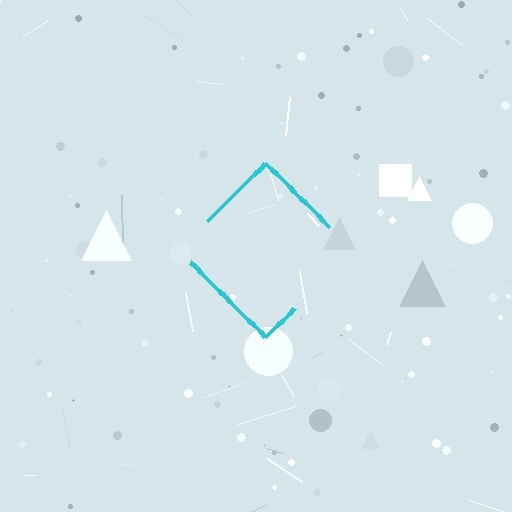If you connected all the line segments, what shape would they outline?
They would outline a diamond.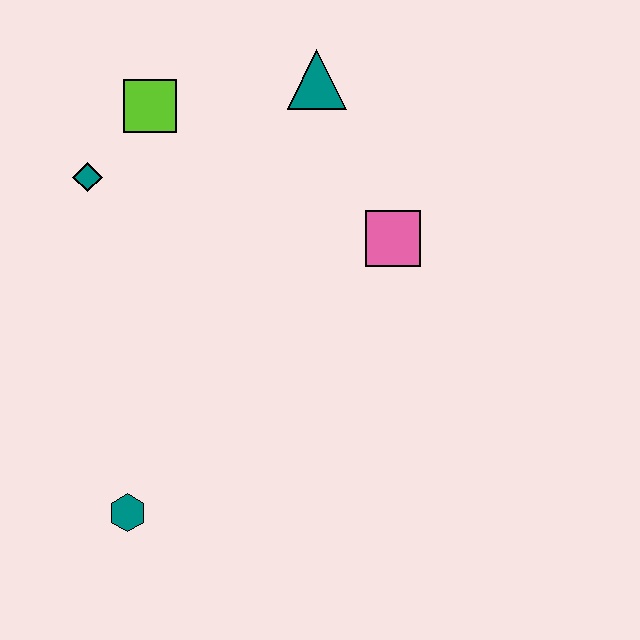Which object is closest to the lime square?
The teal diamond is closest to the lime square.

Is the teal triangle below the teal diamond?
No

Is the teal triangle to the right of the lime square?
Yes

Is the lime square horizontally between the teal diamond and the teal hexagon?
No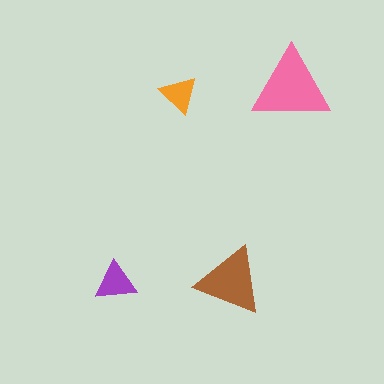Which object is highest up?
The pink triangle is topmost.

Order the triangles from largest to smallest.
the pink one, the brown one, the purple one, the orange one.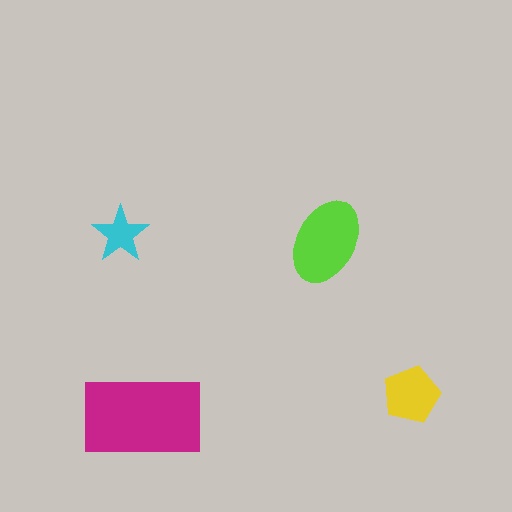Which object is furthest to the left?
The cyan star is leftmost.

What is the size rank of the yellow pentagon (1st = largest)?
3rd.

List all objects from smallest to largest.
The cyan star, the yellow pentagon, the lime ellipse, the magenta rectangle.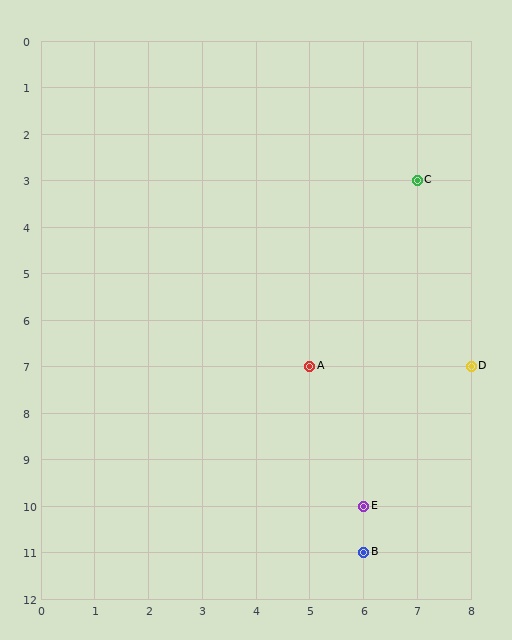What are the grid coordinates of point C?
Point C is at grid coordinates (7, 3).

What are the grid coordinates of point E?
Point E is at grid coordinates (6, 10).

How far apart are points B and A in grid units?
Points B and A are 1 column and 4 rows apart (about 4.1 grid units diagonally).